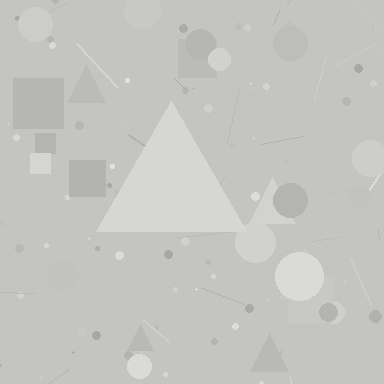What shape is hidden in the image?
A triangle is hidden in the image.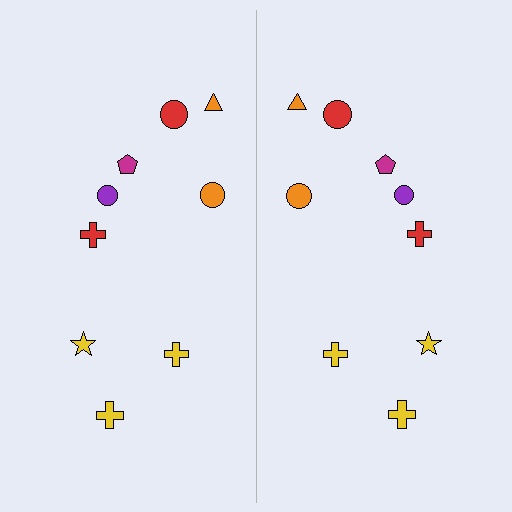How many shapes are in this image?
There are 18 shapes in this image.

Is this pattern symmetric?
Yes, this pattern has bilateral (reflection) symmetry.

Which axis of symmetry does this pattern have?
The pattern has a vertical axis of symmetry running through the center of the image.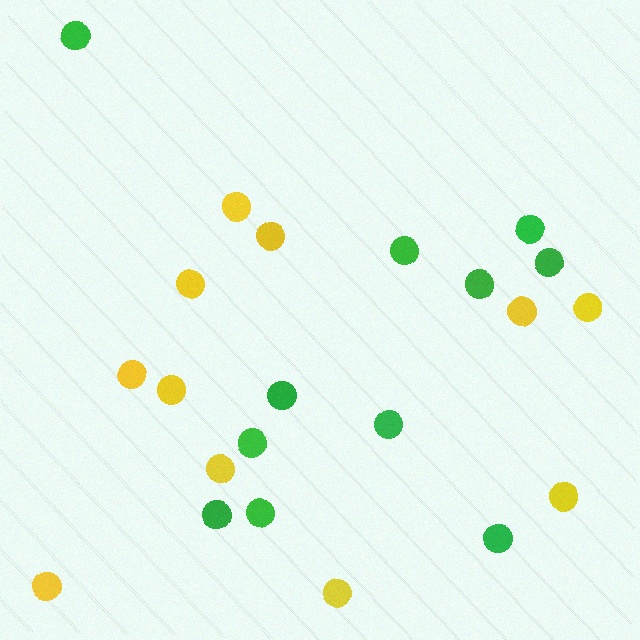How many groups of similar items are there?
There are 2 groups: one group of green circles (11) and one group of yellow circles (11).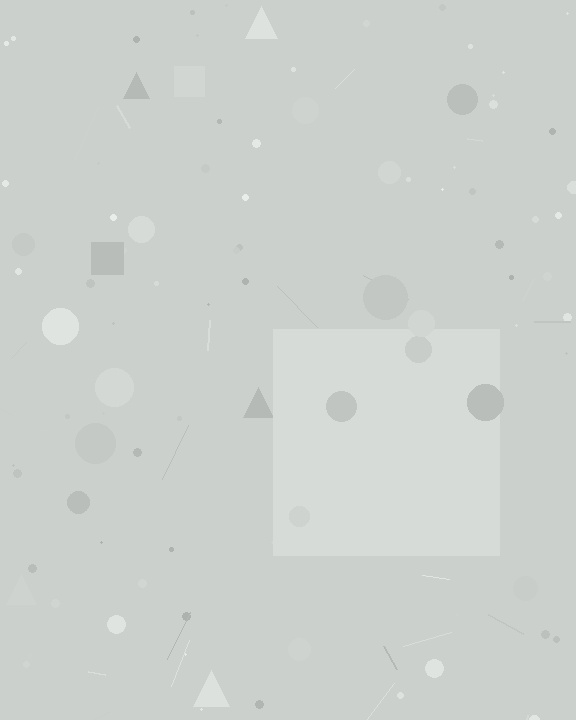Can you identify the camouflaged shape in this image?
The camouflaged shape is a square.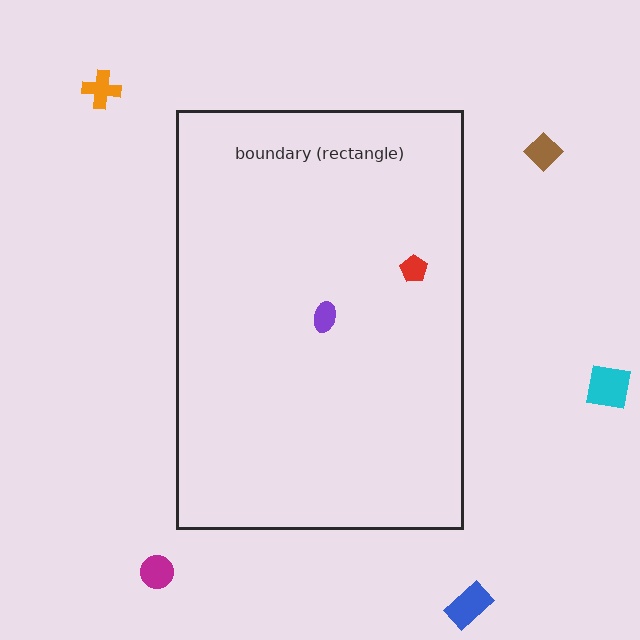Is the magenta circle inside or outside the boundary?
Outside.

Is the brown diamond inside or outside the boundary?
Outside.